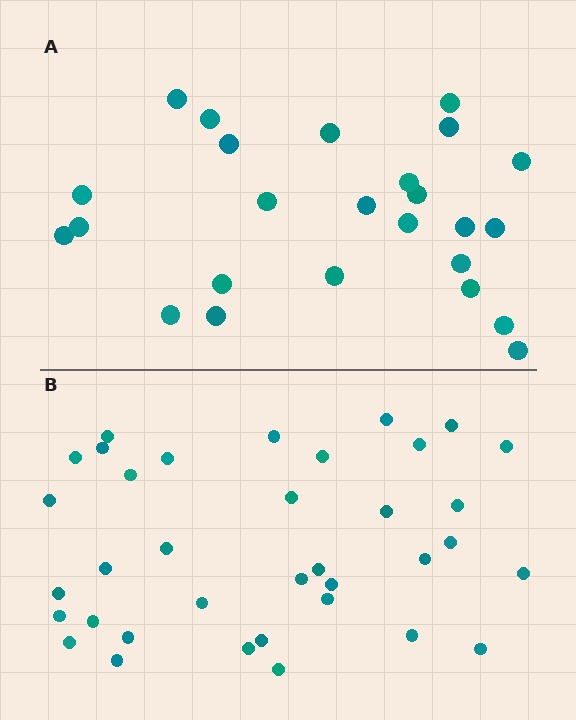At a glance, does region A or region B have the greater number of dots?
Region B (the bottom region) has more dots.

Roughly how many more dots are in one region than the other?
Region B has roughly 12 or so more dots than region A.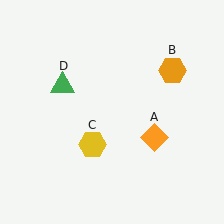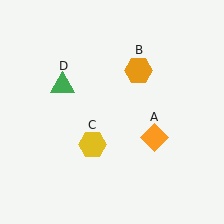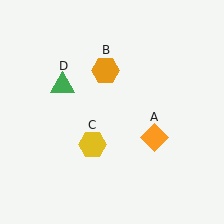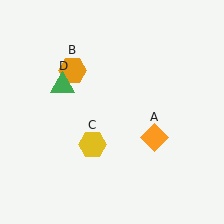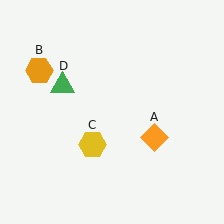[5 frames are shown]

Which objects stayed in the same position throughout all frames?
Orange diamond (object A) and yellow hexagon (object C) and green triangle (object D) remained stationary.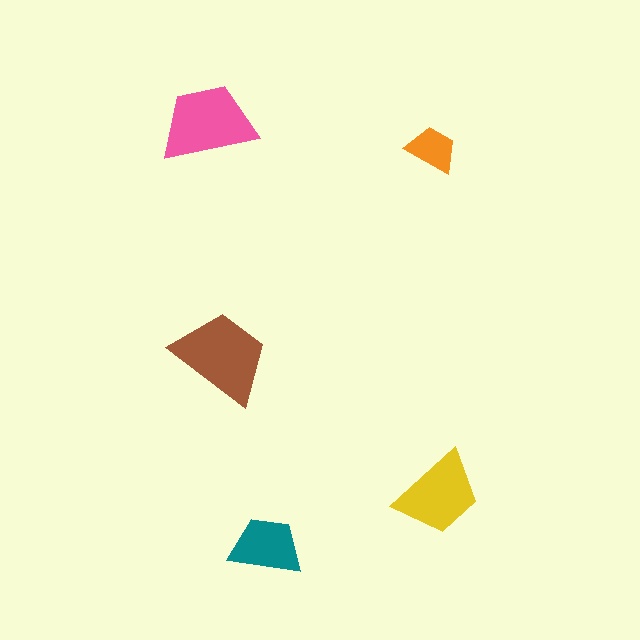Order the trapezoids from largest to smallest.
the brown one, the pink one, the yellow one, the teal one, the orange one.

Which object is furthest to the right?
The yellow trapezoid is rightmost.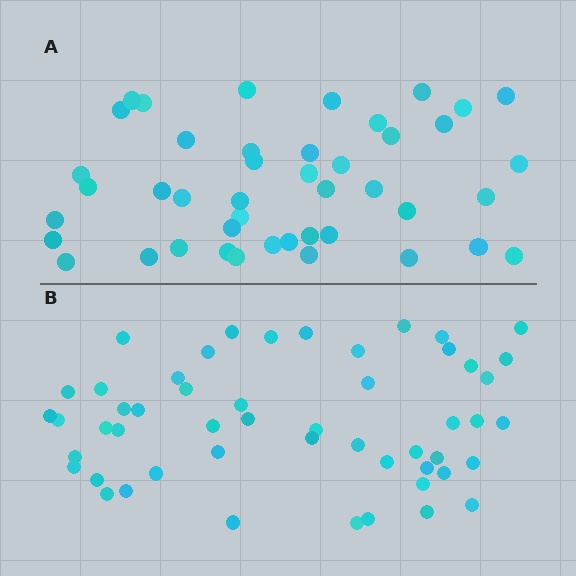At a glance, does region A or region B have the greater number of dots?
Region B (the bottom region) has more dots.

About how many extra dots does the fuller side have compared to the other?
Region B has roughly 8 or so more dots than region A.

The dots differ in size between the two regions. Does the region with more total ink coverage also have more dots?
No. Region A has more total ink coverage because its dots are larger, but region B actually contains more individual dots. Total area can be misleading — the number of items is what matters here.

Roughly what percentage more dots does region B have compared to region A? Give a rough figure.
About 20% more.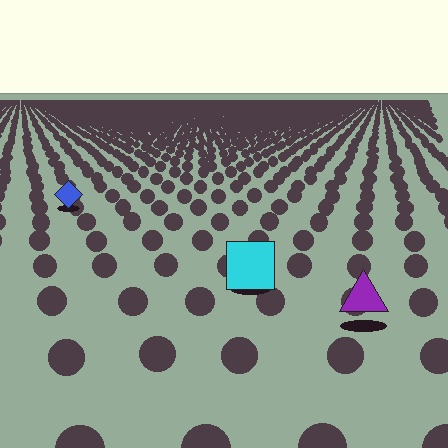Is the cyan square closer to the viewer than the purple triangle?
No. The purple triangle is closer — you can tell from the texture gradient: the ground texture is coarser near it.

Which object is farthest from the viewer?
The blue diamond is farthest from the viewer. It appears smaller and the ground texture around it is denser.